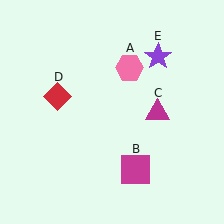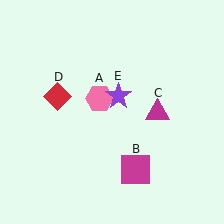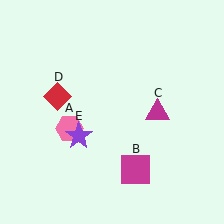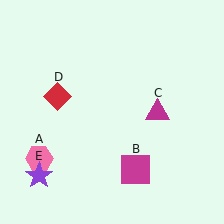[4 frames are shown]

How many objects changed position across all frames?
2 objects changed position: pink hexagon (object A), purple star (object E).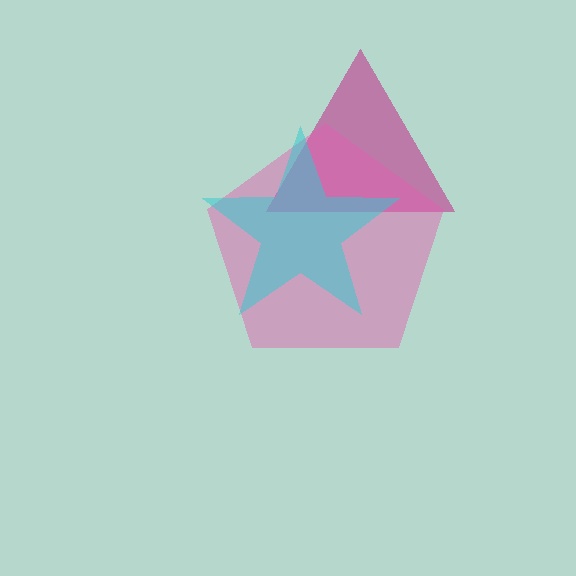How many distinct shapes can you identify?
There are 3 distinct shapes: a magenta triangle, a pink pentagon, a cyan star.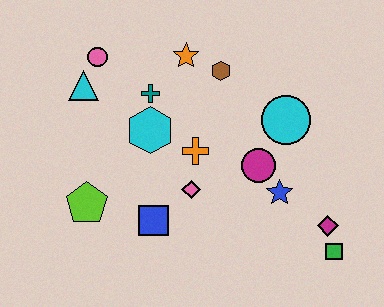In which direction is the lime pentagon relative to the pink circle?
The lime pentagon is below the pink circle.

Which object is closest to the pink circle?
The cyan triangle is closest to the pink circle.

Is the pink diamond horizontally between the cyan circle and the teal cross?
Yes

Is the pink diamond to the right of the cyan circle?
No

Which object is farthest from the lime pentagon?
The green square is farthest from the lime pentagon.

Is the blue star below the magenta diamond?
No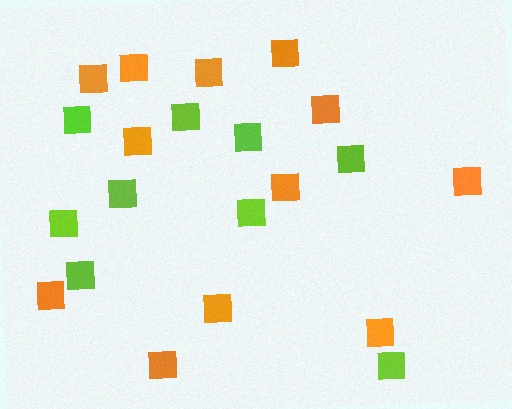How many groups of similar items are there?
There are 2 groups: one group of lime squares (9) and one group of orange squares (12).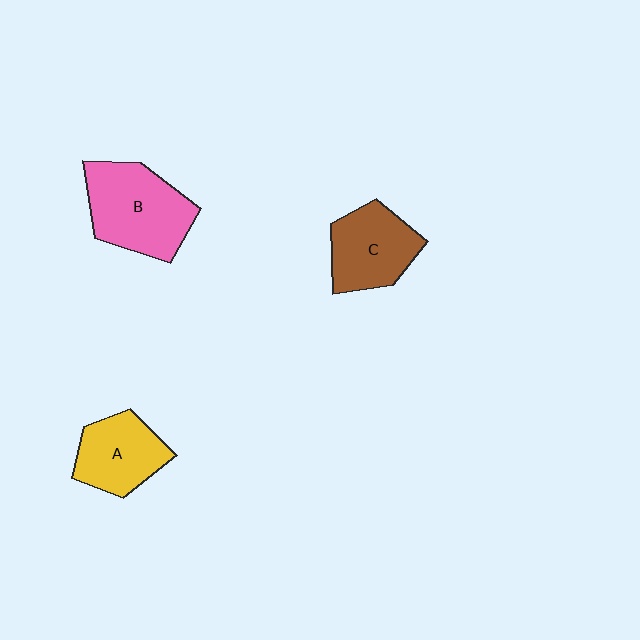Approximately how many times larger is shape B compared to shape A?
Approximately 1.4 times.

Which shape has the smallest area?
Shape A (yellow).